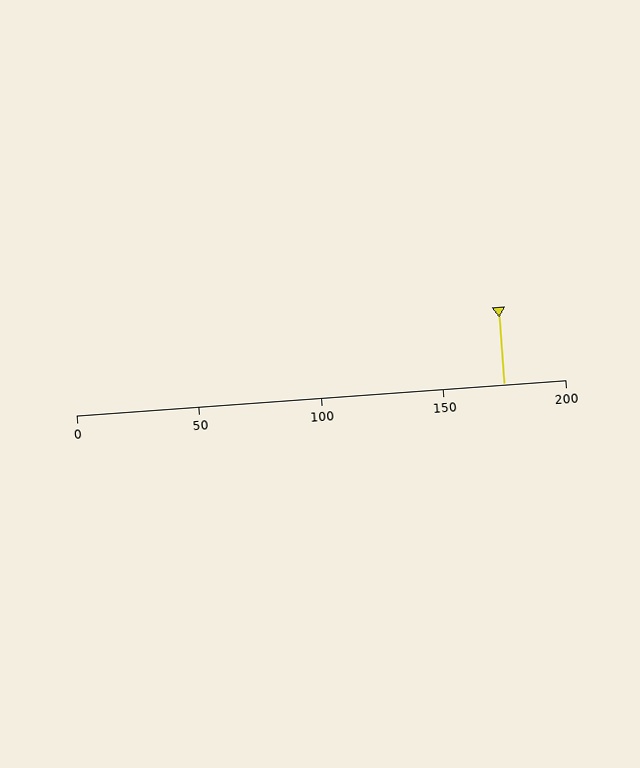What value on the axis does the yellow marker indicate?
The marker indicates approximately 175.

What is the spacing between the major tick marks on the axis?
The major ticks are spaced 50 apart.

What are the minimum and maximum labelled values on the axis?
The axis runs from 0 to 200.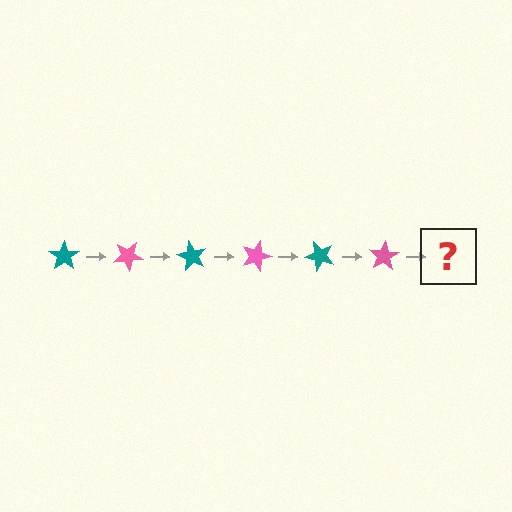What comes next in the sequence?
The next element should be a teal star, rotated 180 degrees from the start.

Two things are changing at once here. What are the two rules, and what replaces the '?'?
The two rules are that it rotates 30 degrees each step and the color cycles through teal and pink. The '?' should be a teal star, rotated 180 degrees from the start.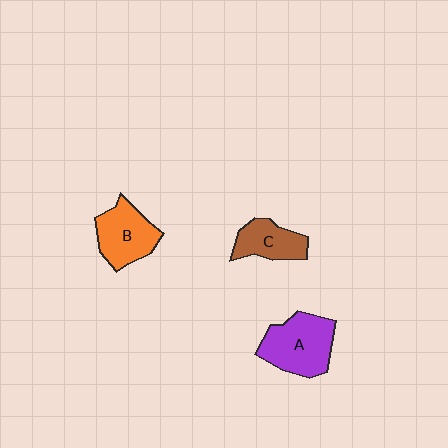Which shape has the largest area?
Shape A (purple).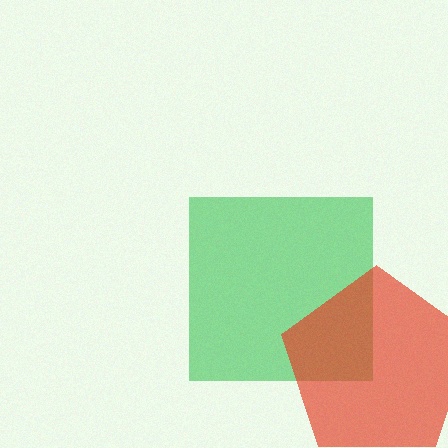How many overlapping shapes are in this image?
There are 2 overlapping shapes in the image.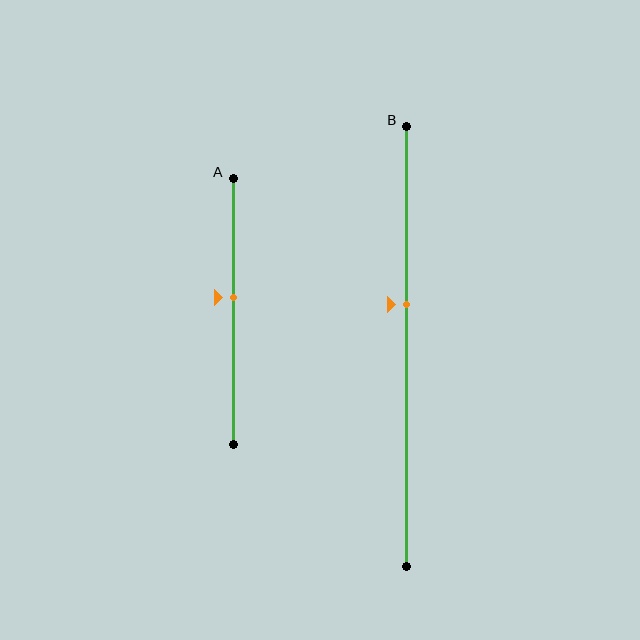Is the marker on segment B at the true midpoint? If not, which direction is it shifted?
No, the marker on segment B is shifted upward by about 10% of the segment length.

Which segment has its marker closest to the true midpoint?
Segment A has its marker closest to the true midpoint.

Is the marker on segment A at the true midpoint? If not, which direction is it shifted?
No, the marker on segment A is shifted upward by about 5% of the segment length.